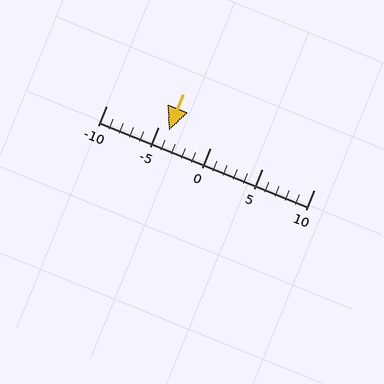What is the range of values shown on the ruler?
The ruler shows values from -10 to 10.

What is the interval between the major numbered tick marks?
The major tick marks are spaced 5 units apart.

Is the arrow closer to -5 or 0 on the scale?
The arrow is closer to -5.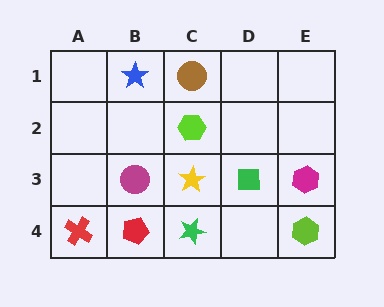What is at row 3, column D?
A green square.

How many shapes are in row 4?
4 shapes.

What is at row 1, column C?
A brown circle.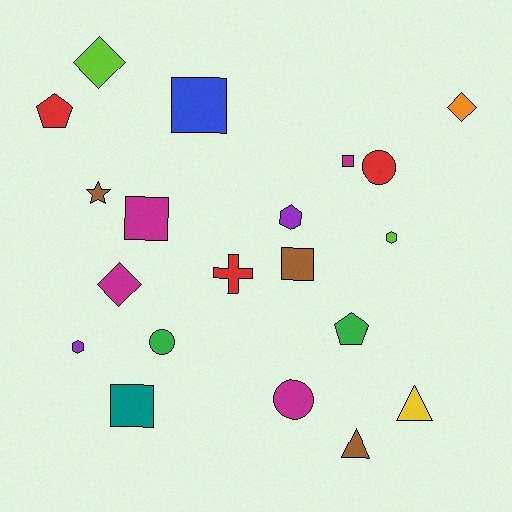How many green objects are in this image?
There are 2 green objects.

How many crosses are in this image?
There is 1 cross.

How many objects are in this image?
There are 20 objects.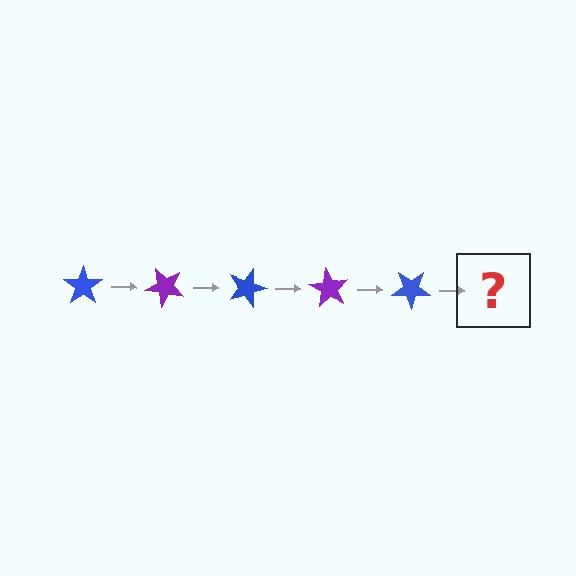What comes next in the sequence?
The next element should be a purple star, rotated 225 degrees from the start.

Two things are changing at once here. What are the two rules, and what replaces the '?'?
The two rules are that it rotates 45 degrees each step and the color cycles through blue and purple. The '?' should be a purple star, rotated 225 degrees from the start.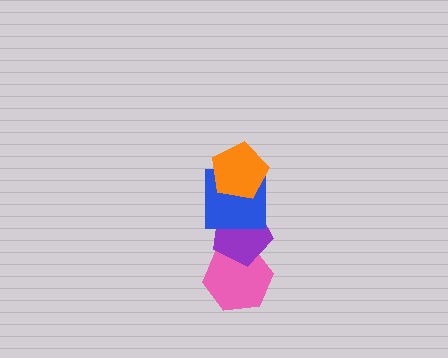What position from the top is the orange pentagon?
The orange pentagon is 1st from the top.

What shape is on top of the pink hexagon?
The purple pentagon is on top of the pink hexagon.